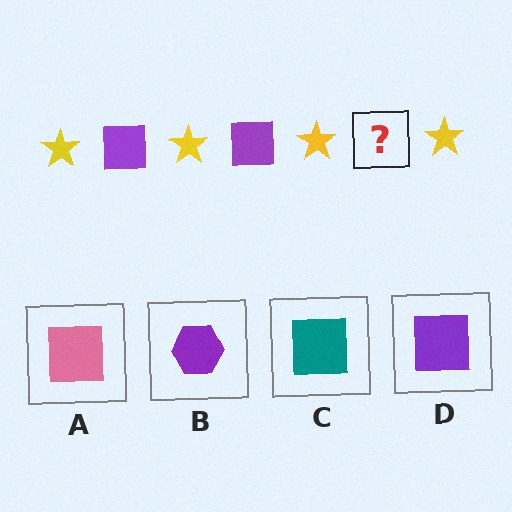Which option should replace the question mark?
Option D.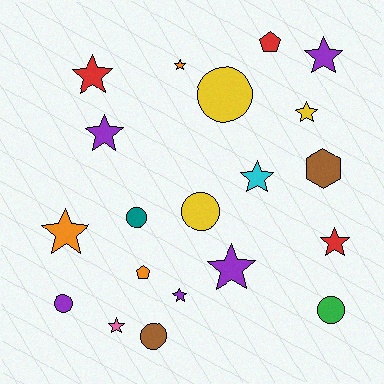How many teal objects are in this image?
There is 1 teal object.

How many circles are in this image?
There are 6 circles.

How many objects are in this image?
There are 20 objects.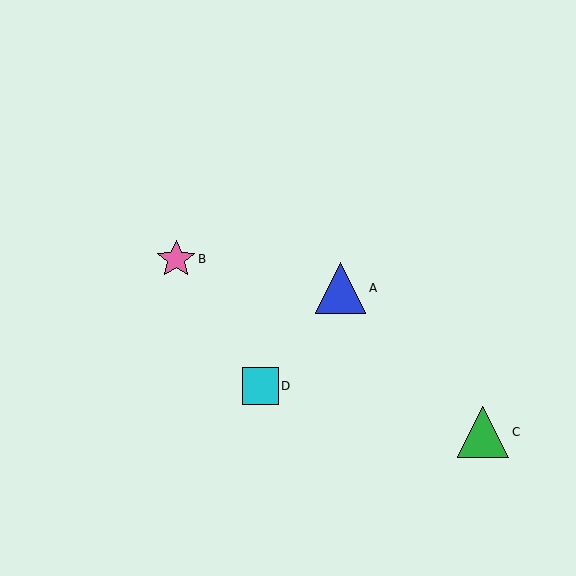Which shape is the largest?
The green triangle (labeled C) is the largest.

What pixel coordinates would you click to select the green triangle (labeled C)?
Click at (483, 432) to select the green triangle C.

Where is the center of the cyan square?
The center of the cyan square is at (260, 386).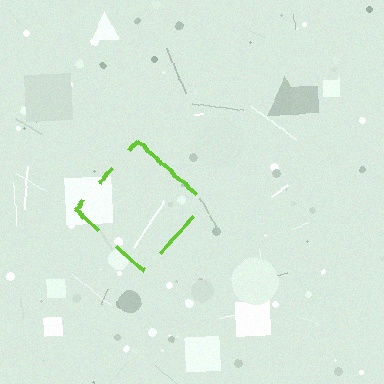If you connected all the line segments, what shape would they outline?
They would outline a diamond.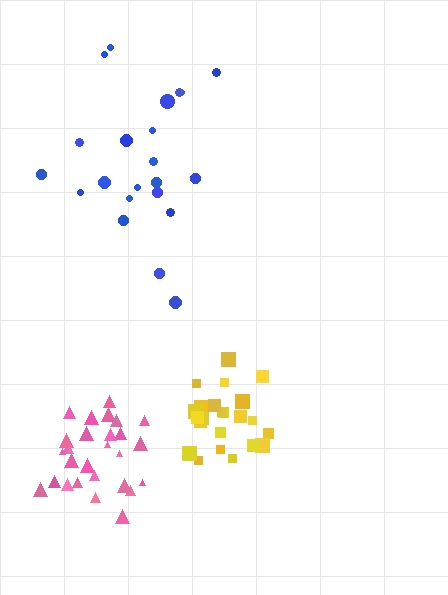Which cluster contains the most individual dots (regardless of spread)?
Pink (29).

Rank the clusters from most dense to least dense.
yellow, pink, blue.